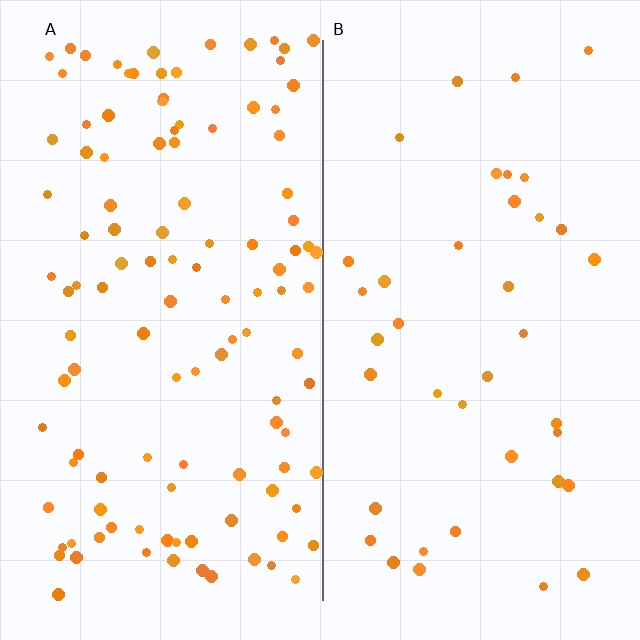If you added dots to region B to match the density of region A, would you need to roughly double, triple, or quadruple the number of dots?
Approximately triple.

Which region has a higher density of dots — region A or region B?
A (the left).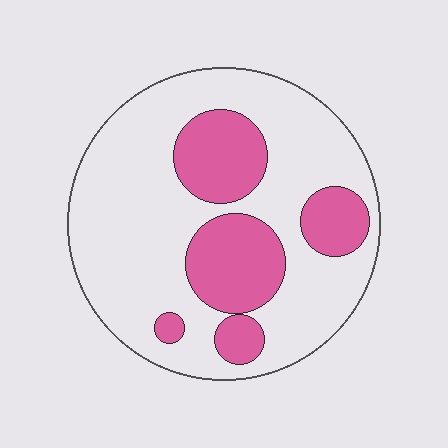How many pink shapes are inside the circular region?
5.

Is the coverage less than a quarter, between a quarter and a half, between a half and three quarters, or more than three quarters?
Between a quarter and a half.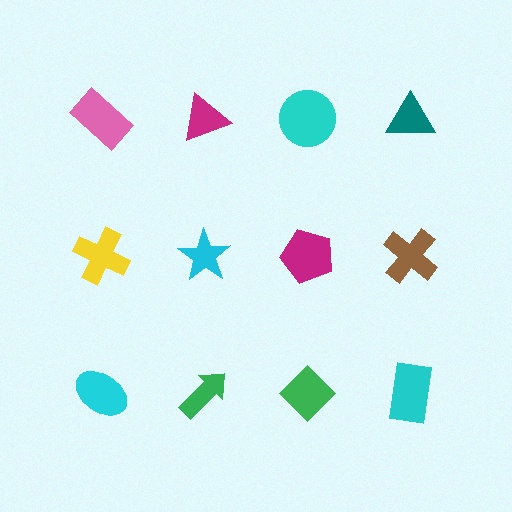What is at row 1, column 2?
A magenta triangle.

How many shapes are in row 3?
4 shapes.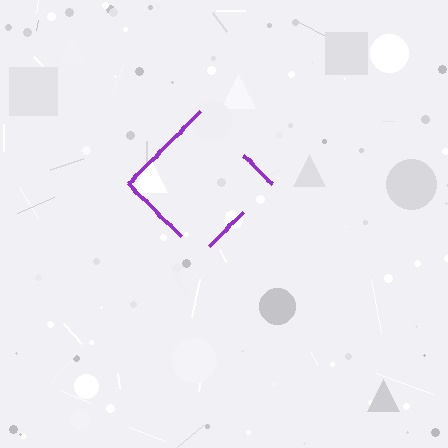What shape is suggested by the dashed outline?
The dashed outline suggests a diamond.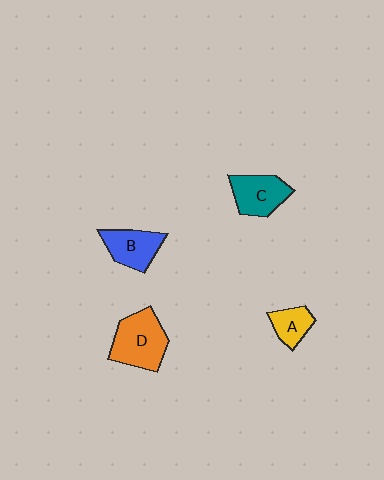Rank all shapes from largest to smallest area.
From largest to smallest: D (orange), C (teal), B (blue), A (yellow).